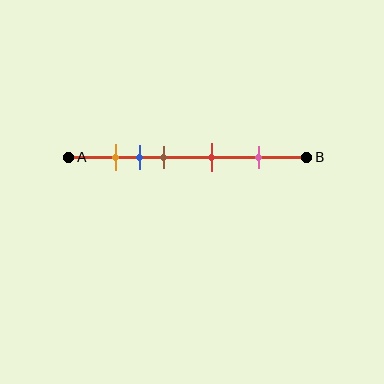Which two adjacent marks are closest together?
The orange and blue marks are the closest adjacent pair.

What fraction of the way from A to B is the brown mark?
The brown mark is approximately 40% (0.4) of the way from A to B.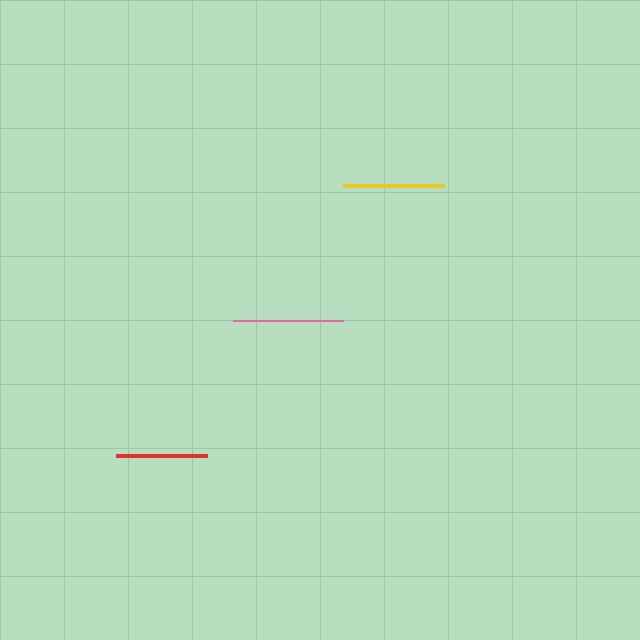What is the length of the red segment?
The red segment is approximately 92 pixels long.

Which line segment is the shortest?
The red line is the shortest at approximately 92 pixels.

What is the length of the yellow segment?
The yellow segment is approximately 101 pixels long.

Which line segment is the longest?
The pink line is the longest at approximately 111 pixels.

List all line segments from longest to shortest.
From longest to shortest: pink, yellow, red.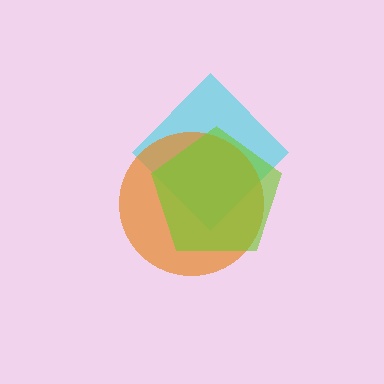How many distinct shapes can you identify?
There are 3 distinct shapes: a cyan diamond, an orange circle, a lime pentagon.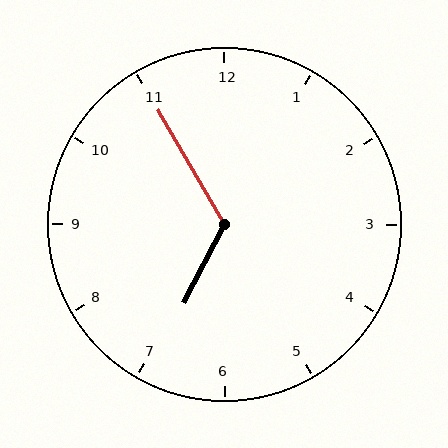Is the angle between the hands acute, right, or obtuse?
It is obtuse.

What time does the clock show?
6:55.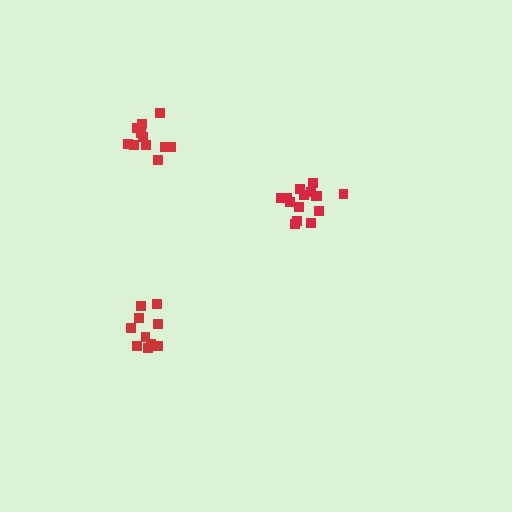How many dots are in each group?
Group 1: 11 dots, Group 2: 11 dots, Group 3: 15 dots (37 total).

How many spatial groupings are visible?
There are 3 spatial groupings.